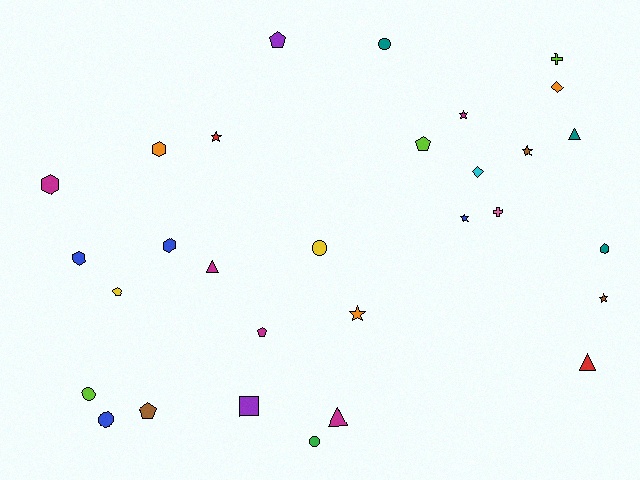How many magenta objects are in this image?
There are 5 magenta objects.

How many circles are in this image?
There are 5 circles.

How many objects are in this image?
There are 30 objects.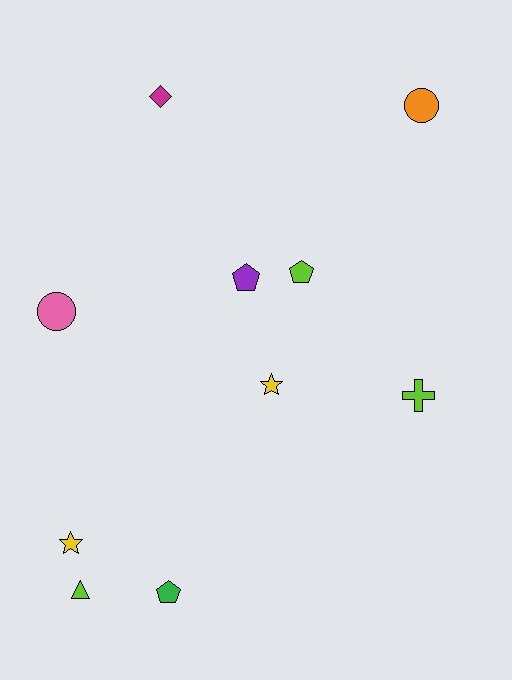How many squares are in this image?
There are no squares.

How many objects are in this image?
There are 10 objects.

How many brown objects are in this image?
There are no brown objects.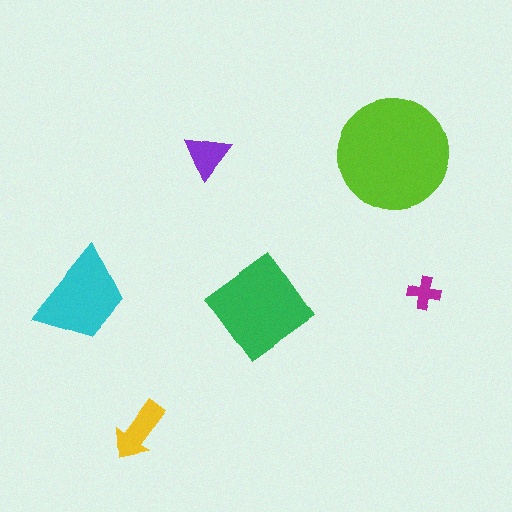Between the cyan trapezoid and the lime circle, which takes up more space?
The lime circle.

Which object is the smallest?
The magenta cross.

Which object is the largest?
The lime circle.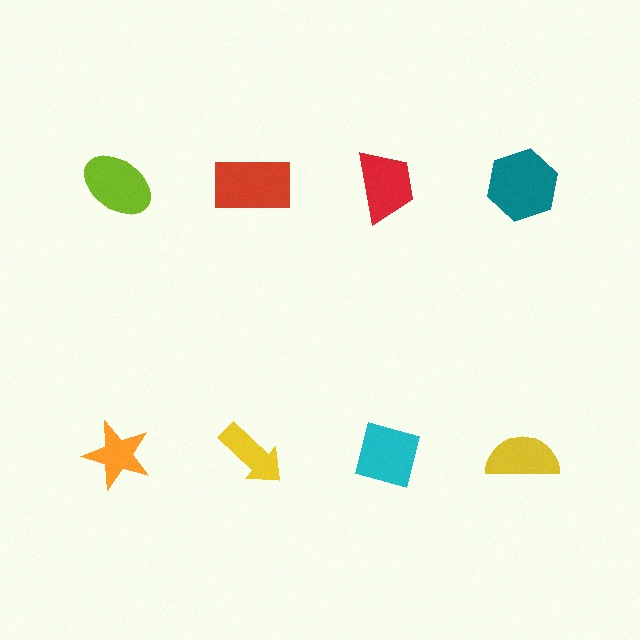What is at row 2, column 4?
A yellow semicircle.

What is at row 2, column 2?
A yellow arrow.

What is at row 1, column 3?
A red trapezoid.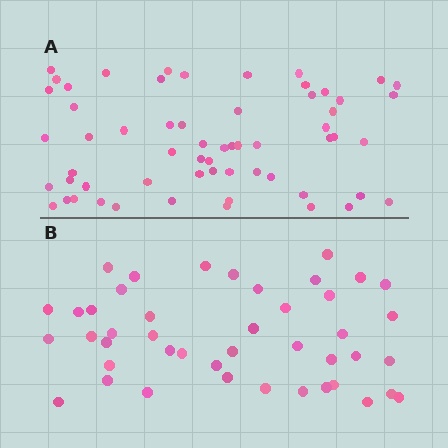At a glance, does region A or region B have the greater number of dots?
Region A (the top region) has more dots.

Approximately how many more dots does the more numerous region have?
Region A has approximately 15 more dots than region B.